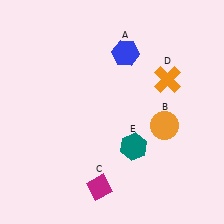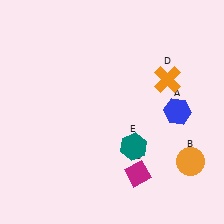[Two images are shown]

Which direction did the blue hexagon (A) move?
The blue hexagon (A) moved down.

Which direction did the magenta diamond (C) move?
The magenta diamond (C) moved right.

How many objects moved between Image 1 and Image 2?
3 objects moved between the two images.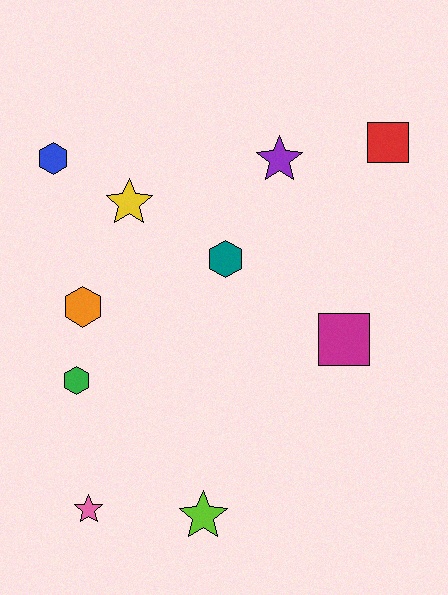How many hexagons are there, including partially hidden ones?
There are 4 hexagons.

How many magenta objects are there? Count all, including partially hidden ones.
There is 1 magenta object.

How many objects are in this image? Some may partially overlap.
There are 10 objects.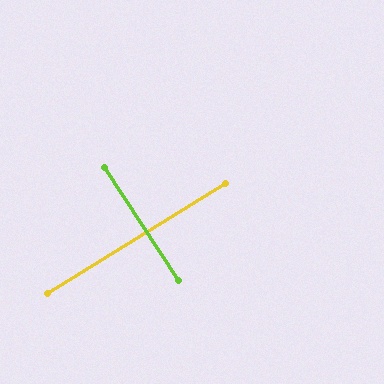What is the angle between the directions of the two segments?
Approximately 88 degrees.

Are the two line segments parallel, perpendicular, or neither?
Perpendicular — they meet at approximately 88°.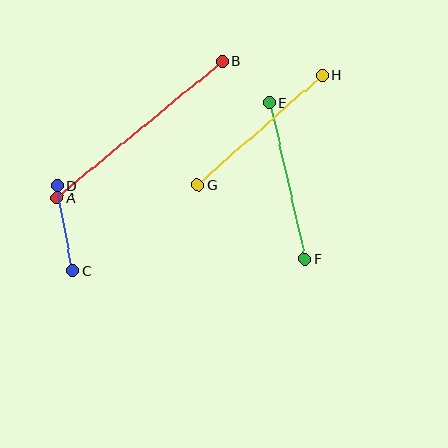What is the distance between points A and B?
The distance is approximately 214 pixels.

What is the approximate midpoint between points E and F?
The midpoint is at approximately (287, 181) pixels.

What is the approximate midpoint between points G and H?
The midpoint is at approximately (260, 130) pixels.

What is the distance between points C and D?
The distance is approximately 87 pixels.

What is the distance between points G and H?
The distance is approximately 166 pixels.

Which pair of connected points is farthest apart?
Points A and B are farthest apart.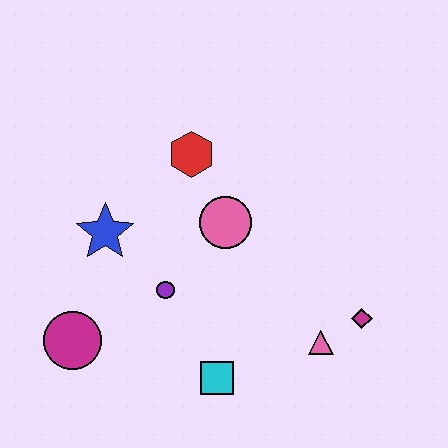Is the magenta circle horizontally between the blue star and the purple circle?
No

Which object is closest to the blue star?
The purple circle is closest to the blue star.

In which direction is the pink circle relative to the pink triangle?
The pink circle is above the pink triangle.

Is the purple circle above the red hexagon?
No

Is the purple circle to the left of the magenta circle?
No